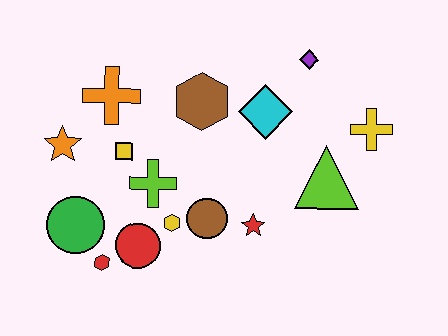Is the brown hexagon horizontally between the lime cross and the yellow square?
No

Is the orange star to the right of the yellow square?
No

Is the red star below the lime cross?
Yes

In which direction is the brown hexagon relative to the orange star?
The brown hexagon is to the right of the orange star.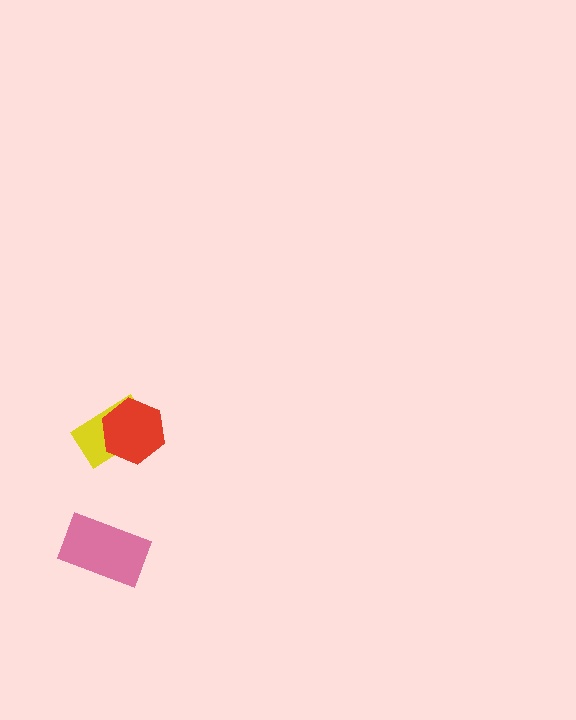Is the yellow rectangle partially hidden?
Yes, it is partially covered by another shape.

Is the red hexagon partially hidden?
No, no other shape covers it.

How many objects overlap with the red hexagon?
1 object overlaps with the red hexagon.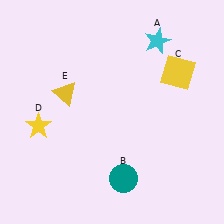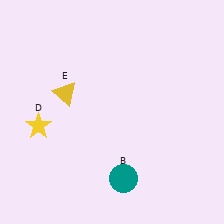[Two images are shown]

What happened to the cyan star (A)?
The cyan star (A) was removed in Image 2. It was in the top-right area of Image 1.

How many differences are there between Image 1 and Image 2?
There are 2 differences between the two images.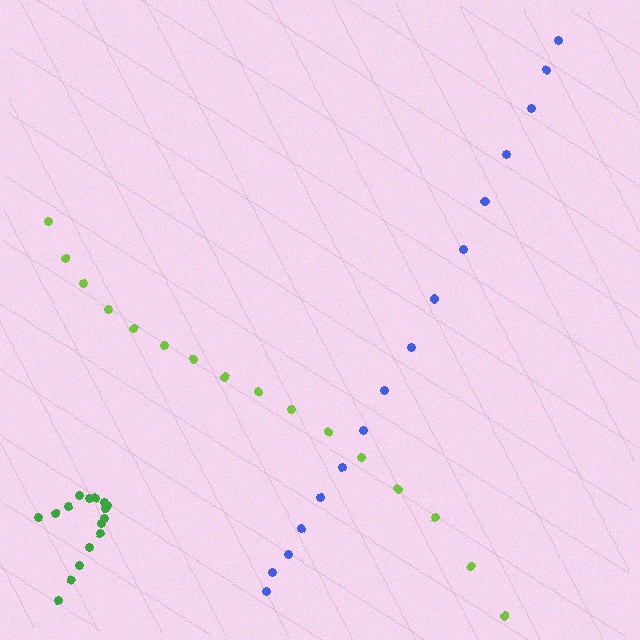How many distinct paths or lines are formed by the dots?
There are 3 distinct paths.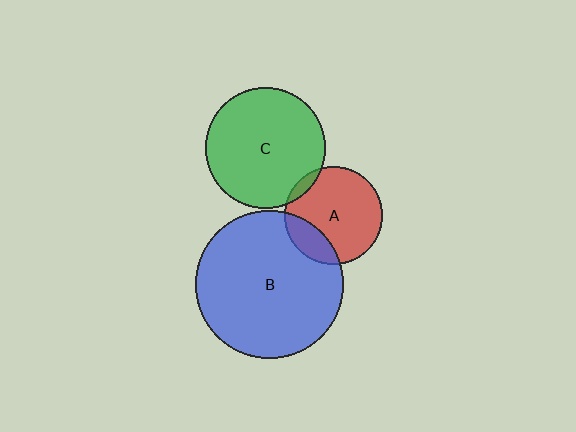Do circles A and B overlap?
Yes.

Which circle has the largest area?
Circle B (blue).